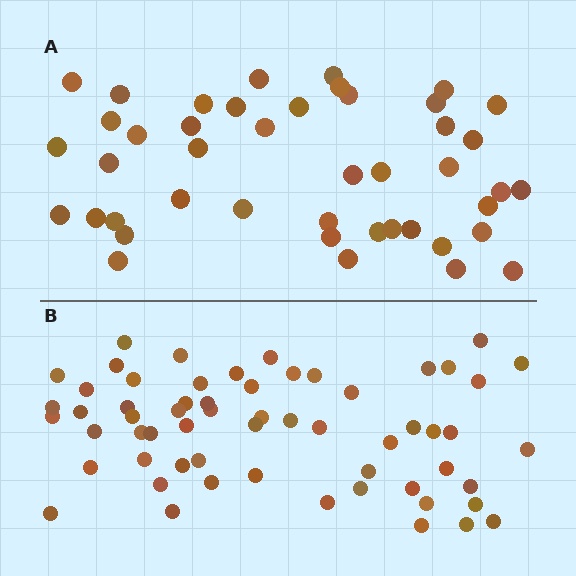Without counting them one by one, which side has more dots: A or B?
Region B (the bottom region) has more dots.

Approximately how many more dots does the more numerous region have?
Region B has approximately 15 more dots than region A.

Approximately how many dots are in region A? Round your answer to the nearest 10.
About 40 dots. (The exact count is 44, which rounds to 40.)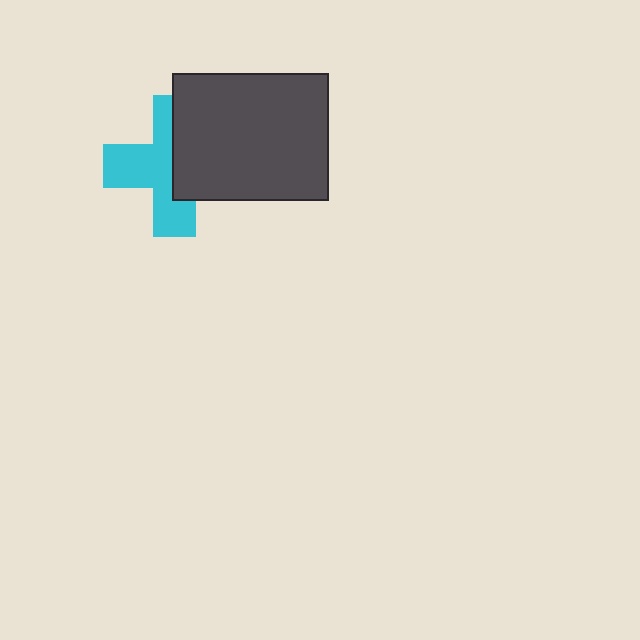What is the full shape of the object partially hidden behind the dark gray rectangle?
The partially hidden object is a cyan cross.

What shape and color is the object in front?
The object in front is a dark gray rectangle.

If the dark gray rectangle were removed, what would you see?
You would see the complete cyan cross.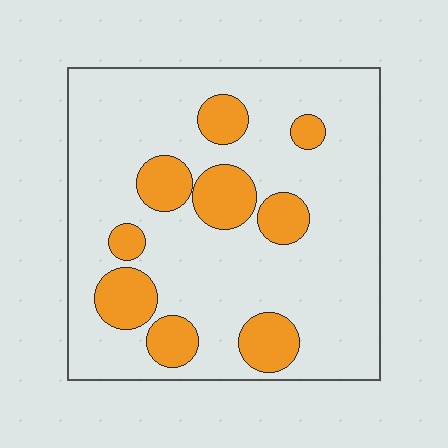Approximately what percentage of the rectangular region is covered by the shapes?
Approximately 20%.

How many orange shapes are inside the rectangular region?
9.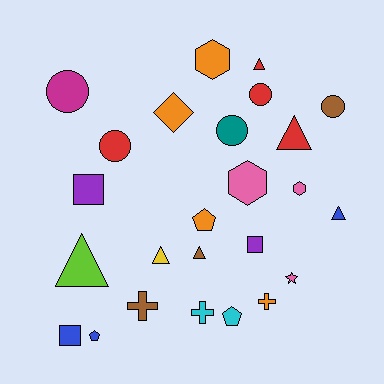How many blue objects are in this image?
There are 3 blue objects.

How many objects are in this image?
There are 25 objects.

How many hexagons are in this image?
There are 3 hexagons.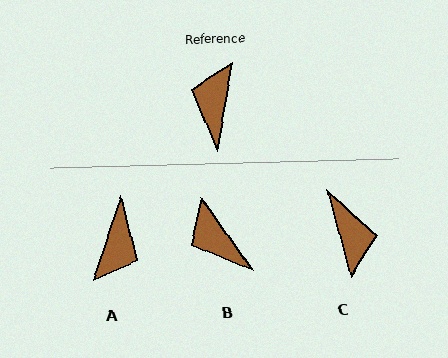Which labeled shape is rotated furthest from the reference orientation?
A, about 172 degrees away.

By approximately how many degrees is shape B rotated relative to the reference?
Approximately 45 degrees counter-clockwise.